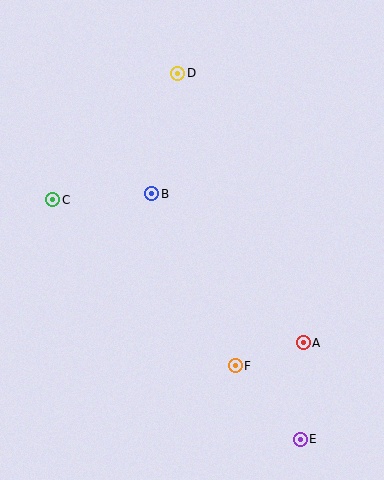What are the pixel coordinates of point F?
Point F is at (235, 366).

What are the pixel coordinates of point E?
Point E is at (300, 439).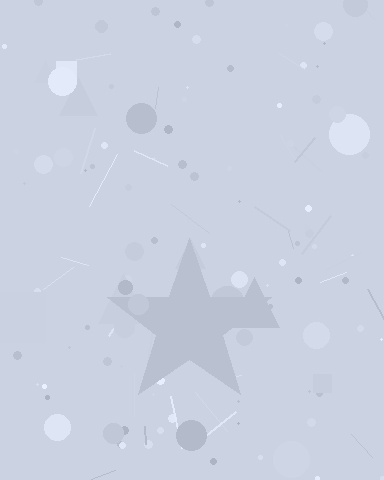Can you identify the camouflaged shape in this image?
The camouflaged shape is a star.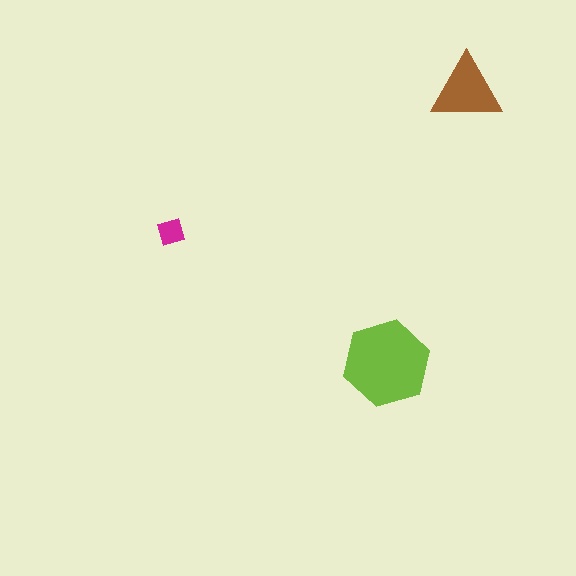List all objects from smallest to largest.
The magenta diamond, the brown triangle, the lime hexagon.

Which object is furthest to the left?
The magenta diamond is leftmost.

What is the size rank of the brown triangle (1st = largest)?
2nd.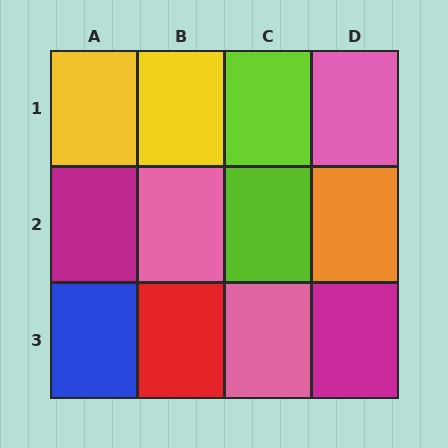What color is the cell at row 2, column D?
Orange.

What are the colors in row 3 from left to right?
Blue, red, pink, magenta.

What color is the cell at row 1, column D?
Pink.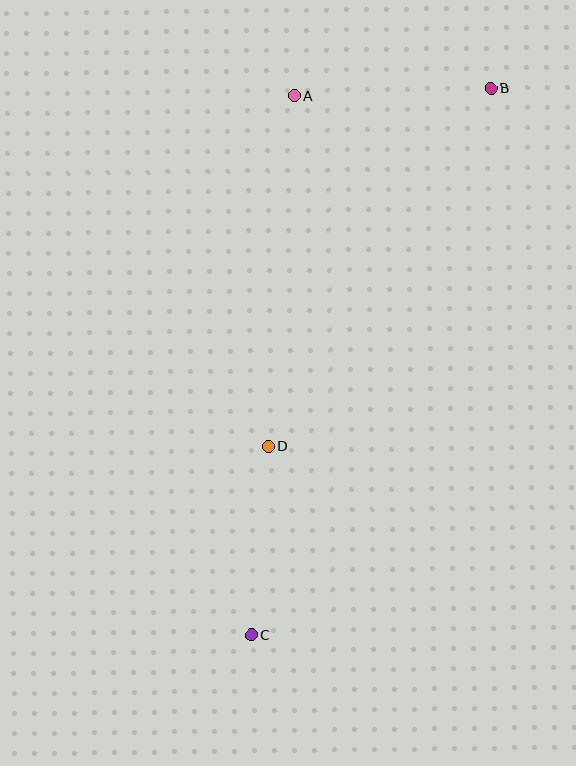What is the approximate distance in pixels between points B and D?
The distance between B and D is approximately 422 pixels.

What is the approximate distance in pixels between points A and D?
The distance between A and D is approximately 352 pixels.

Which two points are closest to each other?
Points C and D are closest to each other.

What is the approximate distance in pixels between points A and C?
The distance between A and C is approximately 541 pixels.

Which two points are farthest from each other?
Points B and C are farthest from each other.